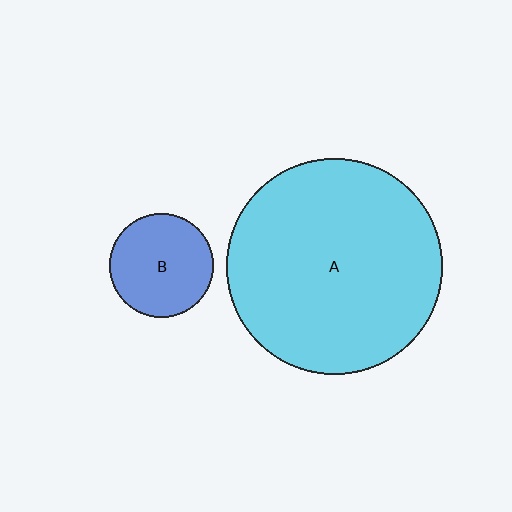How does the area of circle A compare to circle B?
Approximately 4.3 times.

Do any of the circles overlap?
No, none of the circles overlap.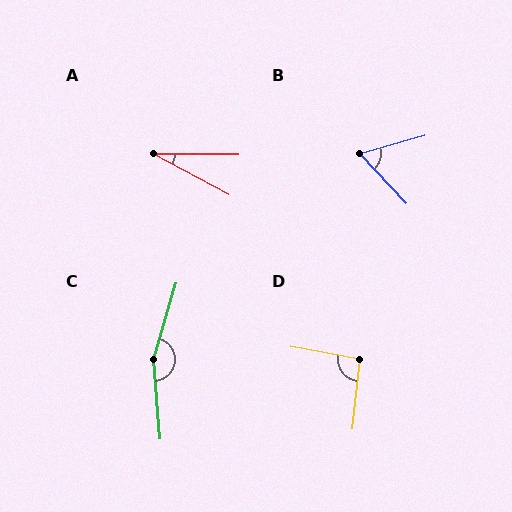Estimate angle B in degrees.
Approximately 63 degrees.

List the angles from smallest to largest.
A (28°), B (63°), D (94°), C (159°).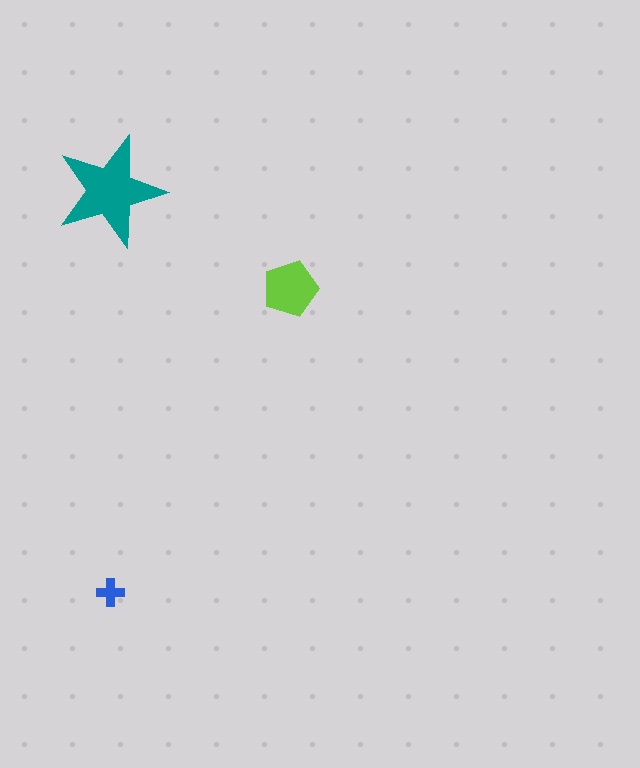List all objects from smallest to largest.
The blue cross, the lime pentagon, the teal star.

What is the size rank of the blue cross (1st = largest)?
3rd.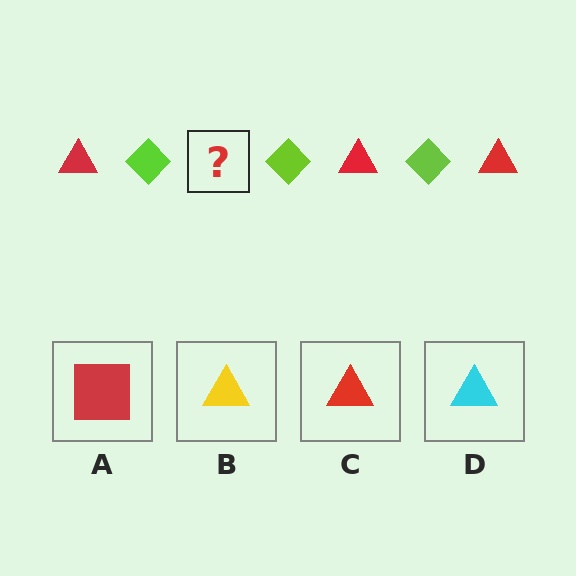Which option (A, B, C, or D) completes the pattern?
C.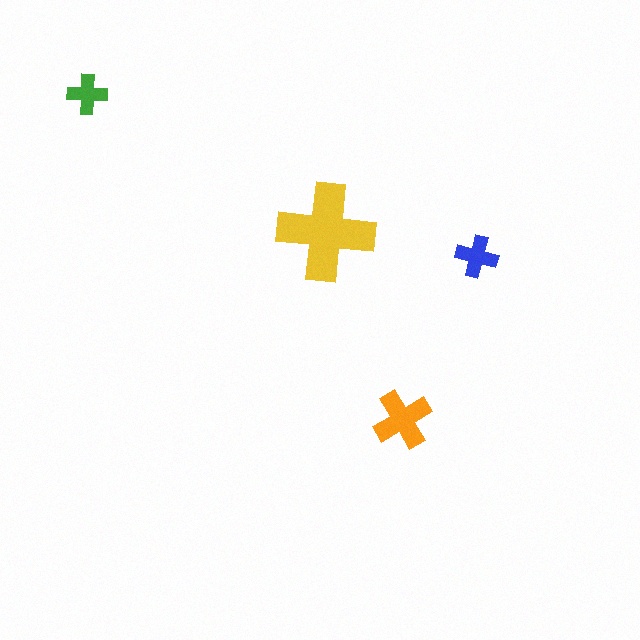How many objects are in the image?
There are 4 objects in the image.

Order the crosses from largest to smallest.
the yellow one, the orange one, the blue one, the green one.